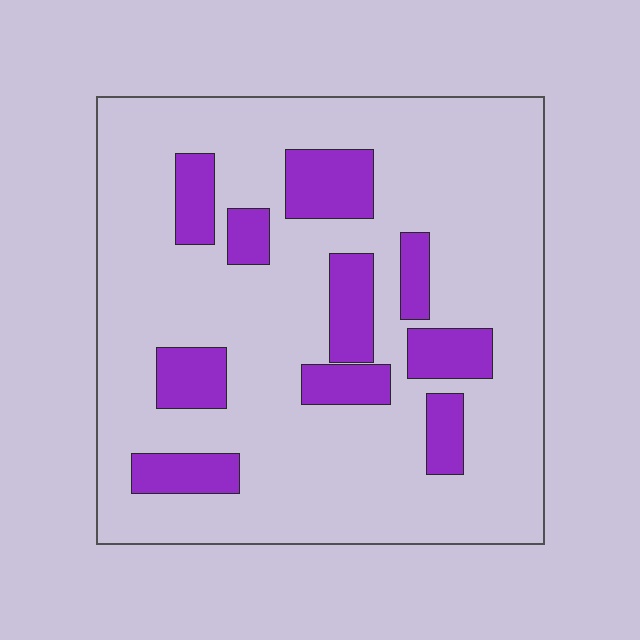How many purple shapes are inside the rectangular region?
10.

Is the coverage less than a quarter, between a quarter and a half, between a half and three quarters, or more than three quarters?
Less than a quarter.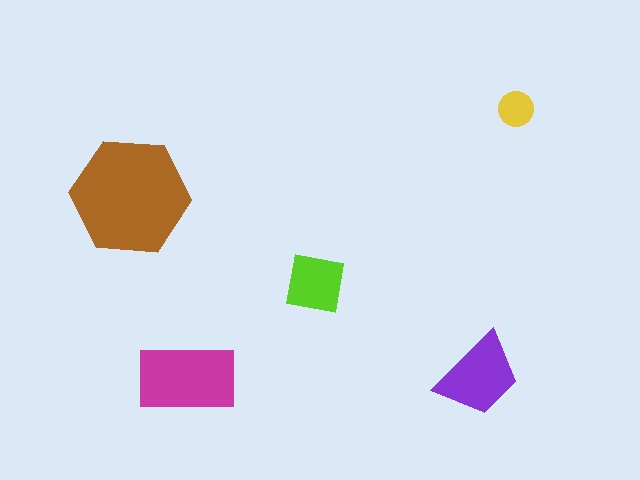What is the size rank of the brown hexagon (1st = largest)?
1st.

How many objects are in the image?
There are 5 objects in the image.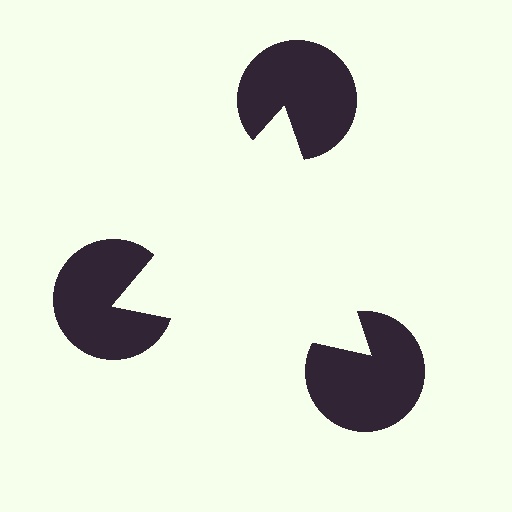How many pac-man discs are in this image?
There are 3 — one at each vertex of the illusory triangle.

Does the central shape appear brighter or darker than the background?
It typically appears slightly brighter than the background, even though no actual brightness change is drawn.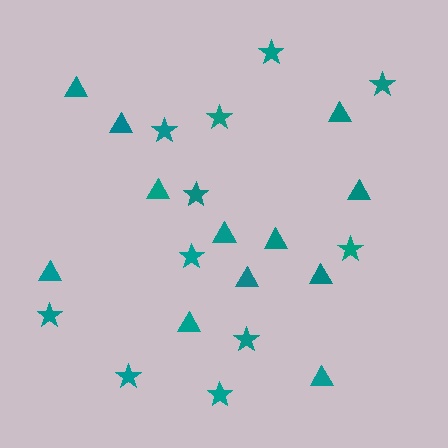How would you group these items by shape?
There are 2 groups: one group of triangles (12) and one group of stars (11).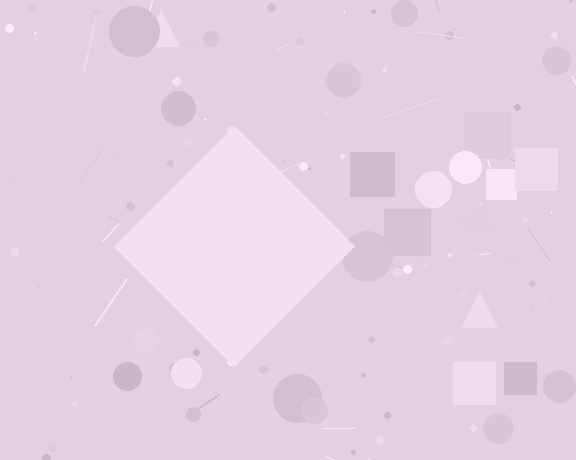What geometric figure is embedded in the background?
A diamond is embedded in the background.